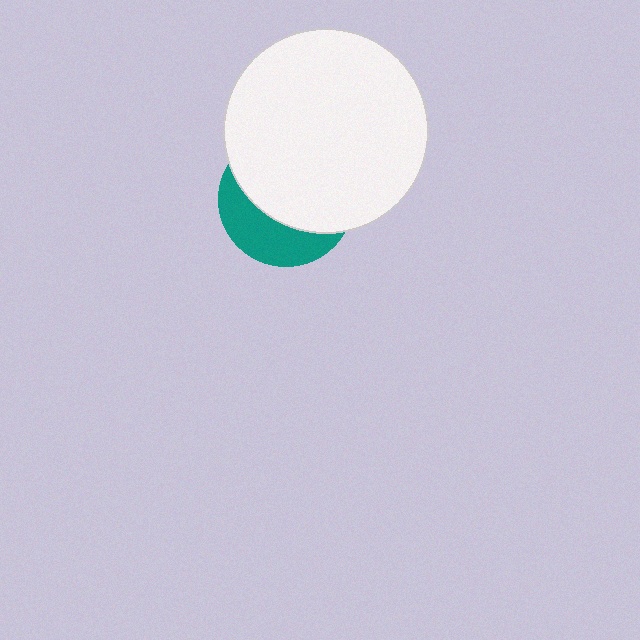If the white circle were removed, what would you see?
You would see the complete teal circle.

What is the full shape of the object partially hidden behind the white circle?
The partially hidden object is a teal circle.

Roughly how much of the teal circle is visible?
A small part of it is visible (roughly 35%).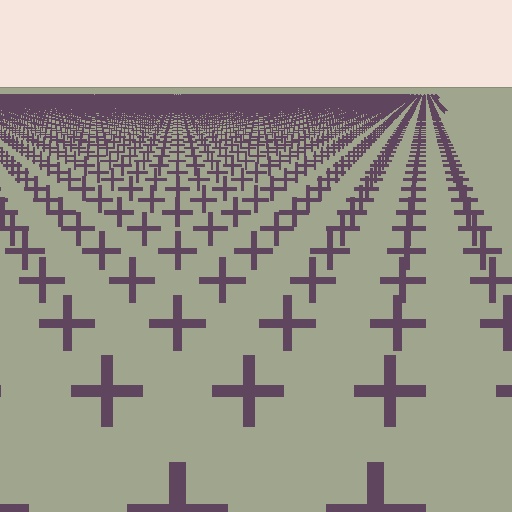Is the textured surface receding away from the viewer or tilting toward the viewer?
The surface is receding away from the viewer. Texture elements get smaller and denser toward the top.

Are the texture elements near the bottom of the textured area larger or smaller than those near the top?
Larger. Near the bottom, elements are closer to the viewer and appear at a bigger on-screen size.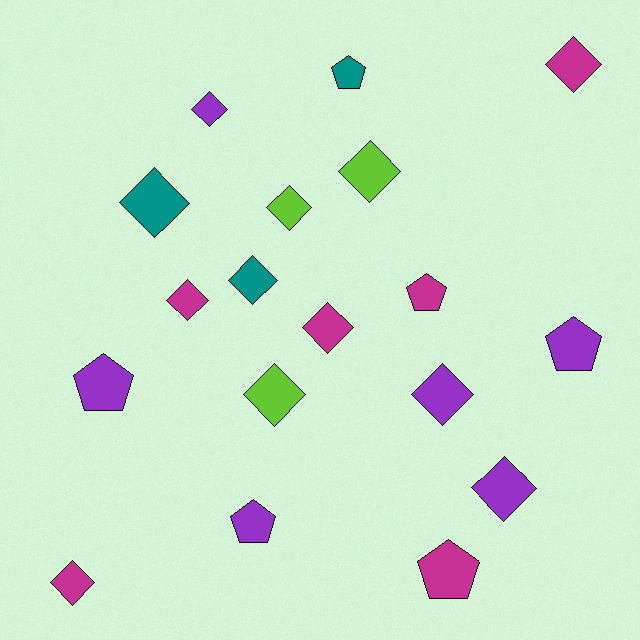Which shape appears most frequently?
Diamond, with 12 objects.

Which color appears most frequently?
Magenta, with 6 objects.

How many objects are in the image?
There are 18 objects.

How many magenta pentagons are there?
There are 2 magenta pentagons.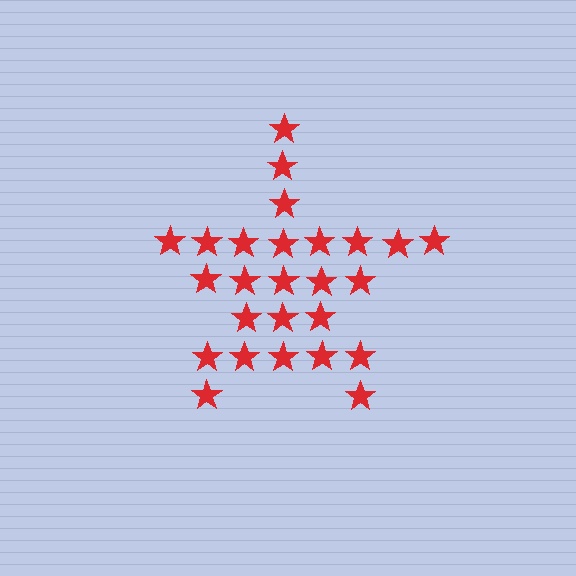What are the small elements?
The small elements are stars.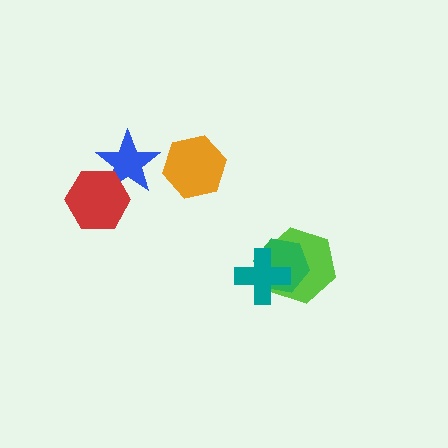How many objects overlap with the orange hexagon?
0 objects overlap with the orange hexagon.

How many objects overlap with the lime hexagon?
2 objects overlap with the lime hexagon.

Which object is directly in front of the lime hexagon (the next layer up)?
The green hexagon is directly in front of the lime hexagon.